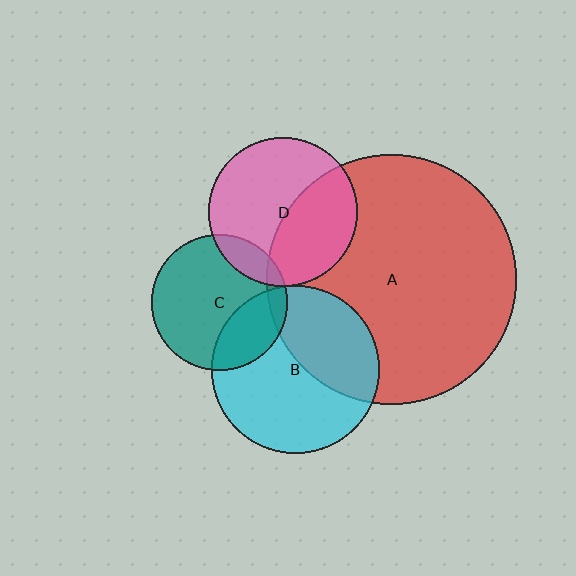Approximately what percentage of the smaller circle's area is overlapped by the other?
Approximately 25%.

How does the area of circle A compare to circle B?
Approximately 2.2 times.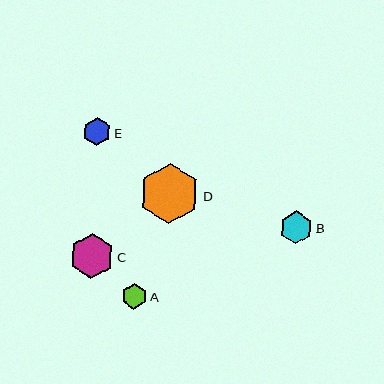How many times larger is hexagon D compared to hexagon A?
Hexagon D is approximately 2.4 times the size of hexagon A.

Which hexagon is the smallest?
Hexagon A is the smallest with a size of approximately 25 pixels.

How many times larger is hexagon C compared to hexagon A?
Hexagon C is approximately 1.7 times the size of hexagon A.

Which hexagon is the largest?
Hexagon D is the largest with a size of approximately 61 pixels.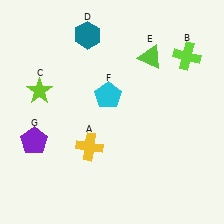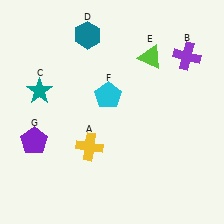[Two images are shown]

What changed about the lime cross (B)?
In Image 1, B is lime. In Image 2, it changed to purple.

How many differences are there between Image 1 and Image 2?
There are 2 differences between the two images.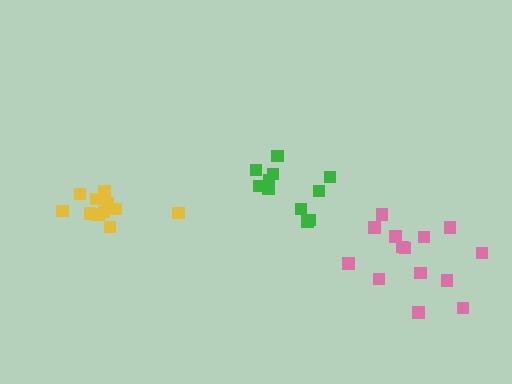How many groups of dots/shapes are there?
There are 3 groups.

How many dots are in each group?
Group 1: 14 dots, Group 2: 11 dots, Group 3: 11 dots (36 total).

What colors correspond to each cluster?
The clusters are colored: pink, green, yellow.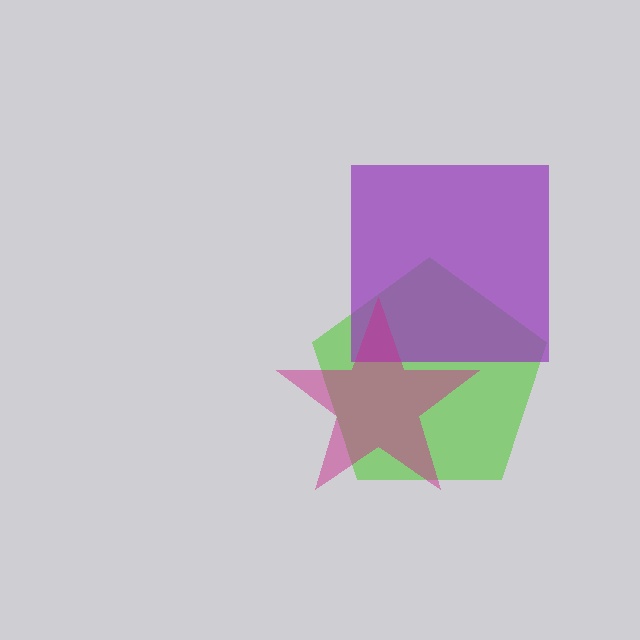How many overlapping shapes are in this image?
There are 3 overlapping shapes in the image.